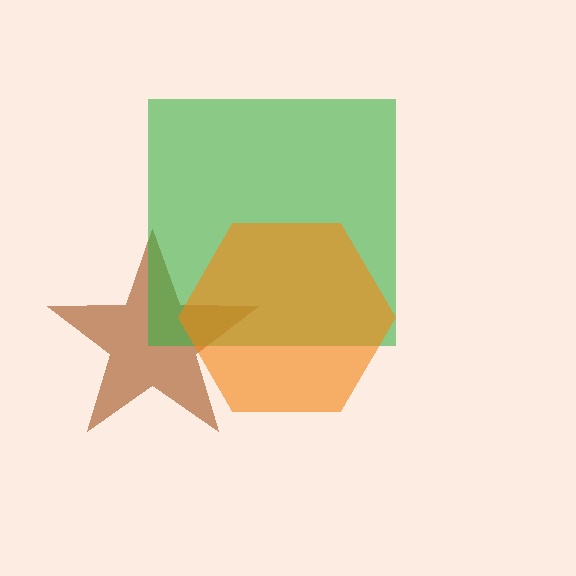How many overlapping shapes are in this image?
There are 3 overlapping shapes in the image.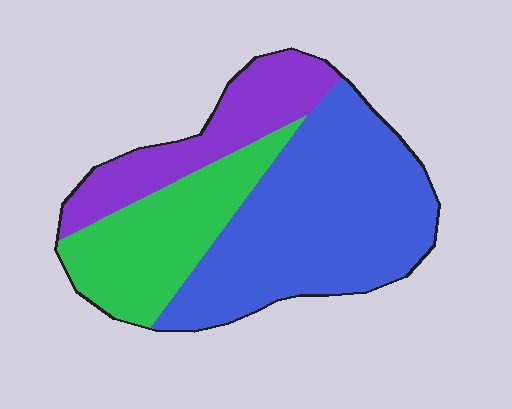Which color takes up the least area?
Purple, at roughly 20%.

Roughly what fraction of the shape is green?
Green takes up about one quarter (1/4) of the shape.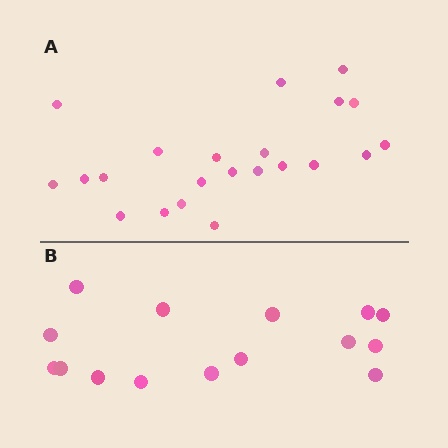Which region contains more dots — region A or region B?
Region A (the top region) has more dots.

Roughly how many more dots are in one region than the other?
Region A has roughly 8 or so more dots than region B.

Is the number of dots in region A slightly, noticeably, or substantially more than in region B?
Region A has substantially more. The ratio is roughly 1.5 to 1.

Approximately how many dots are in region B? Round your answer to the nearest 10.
About 20 dots. (The exact count is 15, which rounds to 20.)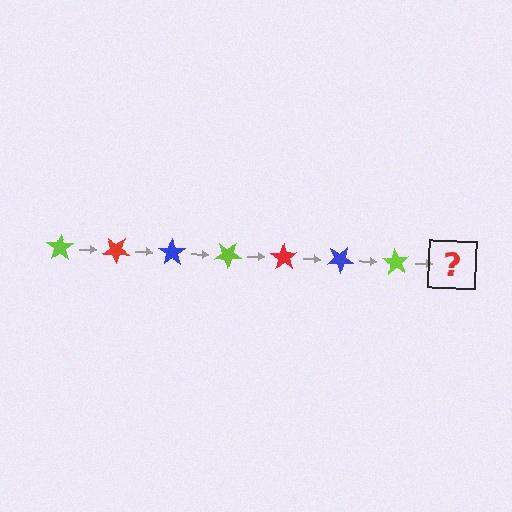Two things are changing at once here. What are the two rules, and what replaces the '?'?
The two rules are that it rotates 35 degrees each step and the color cycles through lime, red, and blue. The '?' should be a red star, rotated 245 degrees from the start.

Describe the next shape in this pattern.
It should be a red star, rotated 245 degrees from the start.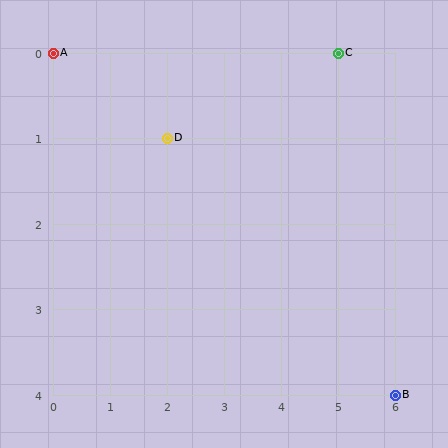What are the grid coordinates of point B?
Point B is at grid coordinates (6, 4).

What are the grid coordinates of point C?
Point C is at grid coordinates (5, 0).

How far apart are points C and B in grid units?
Points C and B are 1 column and 4 rows apart (about 4.1 grid units diagonally).